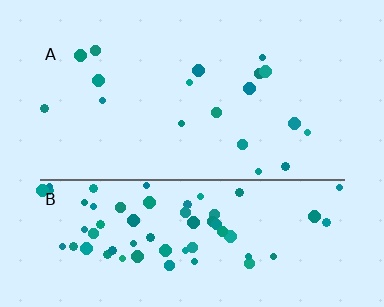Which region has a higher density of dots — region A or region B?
B (the bottom).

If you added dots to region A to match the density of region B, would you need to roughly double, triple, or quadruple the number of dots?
Approximately quadruple.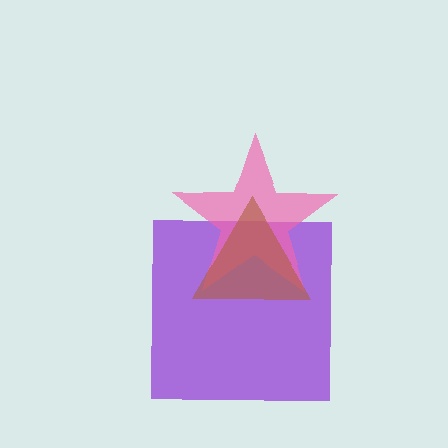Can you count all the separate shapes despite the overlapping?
Yes, there are 3 separate shapes.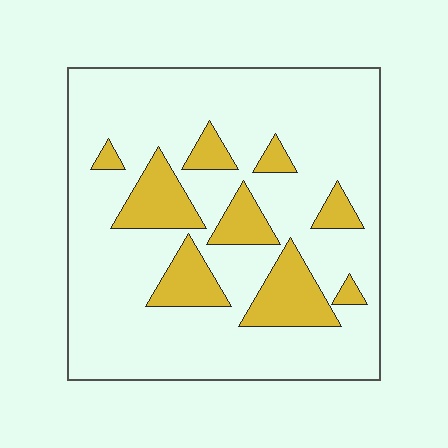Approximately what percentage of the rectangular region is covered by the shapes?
Approximately 20%.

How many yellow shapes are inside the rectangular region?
9.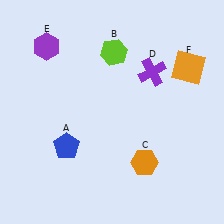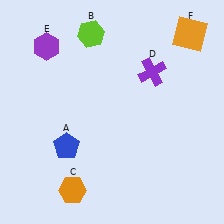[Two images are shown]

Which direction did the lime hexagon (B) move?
The lime hexagon (B) moved left.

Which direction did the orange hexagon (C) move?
The orange hexagon (C) moved left.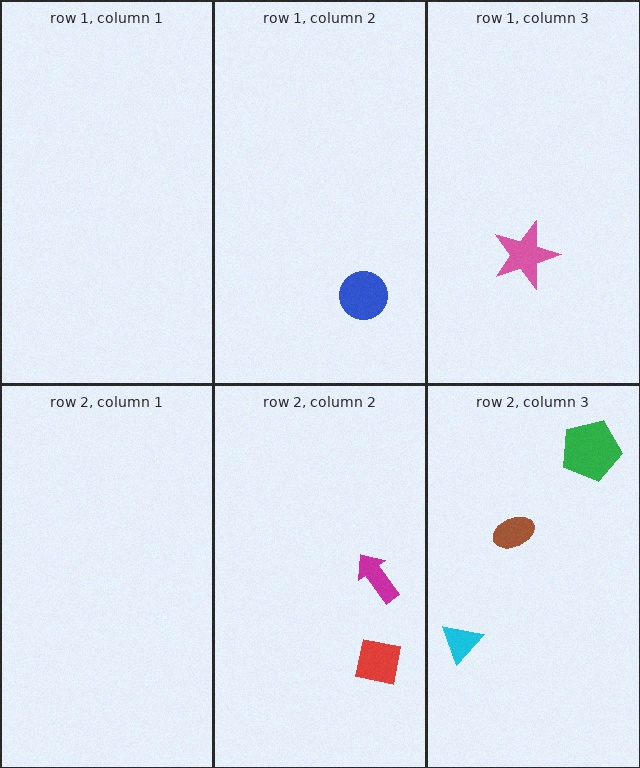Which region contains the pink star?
The row 1, column 3 region.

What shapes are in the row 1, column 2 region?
The blue circle.